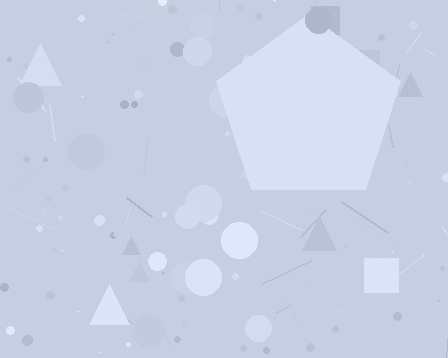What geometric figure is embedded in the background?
A pentagon is embedded in the background.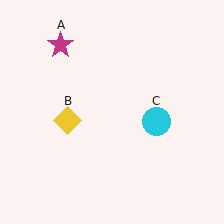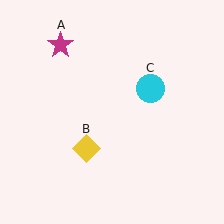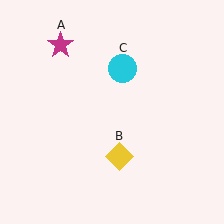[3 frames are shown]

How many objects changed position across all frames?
2 objects changed position: yellow diamond (object B), cyan circle (object C).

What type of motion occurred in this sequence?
The yellow diamond (object B), cyan circle (object C) rotated counterclockwise around the center of the scene.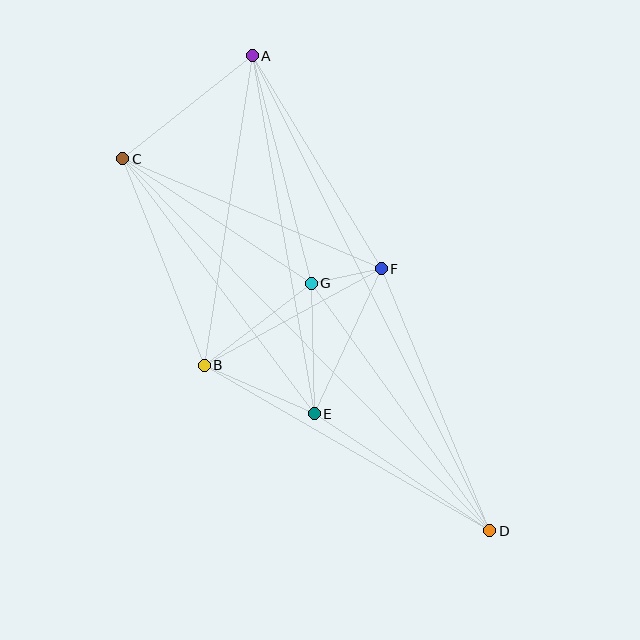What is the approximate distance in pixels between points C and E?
The distance between C and E is approximately 319 pixels.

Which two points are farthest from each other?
Points A and D are farthest from each other.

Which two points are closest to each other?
Points F and G are closest to each other.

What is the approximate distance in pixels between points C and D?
The distance between C and D is approximately 522 pixels.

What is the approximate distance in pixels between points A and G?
The distance between A and G is approximately 235 pixels.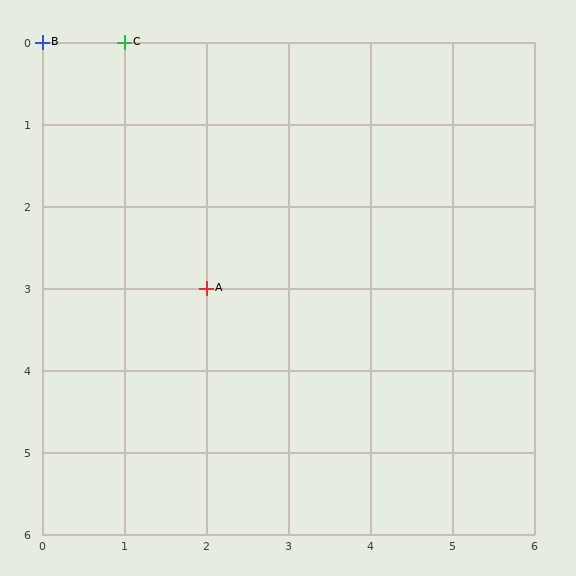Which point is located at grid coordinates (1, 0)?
Point C is at (1, 0).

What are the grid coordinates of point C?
Point C is at grid coordinates (1, 0).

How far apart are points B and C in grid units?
Points B and C are 1 column apart.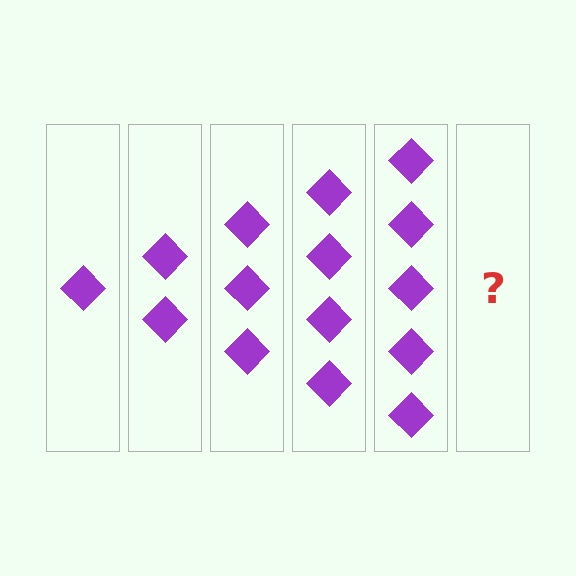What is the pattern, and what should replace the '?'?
The pattern is that each step adds one more diamond. The '?' should be 6 diamonds.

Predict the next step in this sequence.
The next step is 6 diamonds.